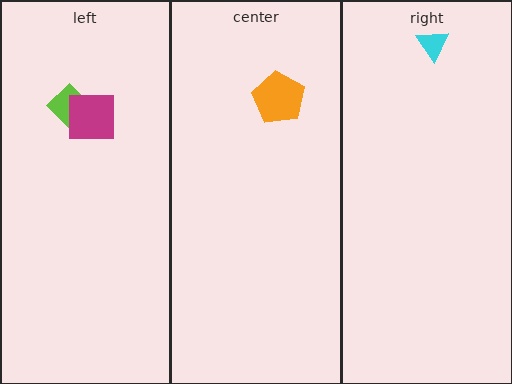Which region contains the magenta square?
The left region.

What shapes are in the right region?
The cyan triangle.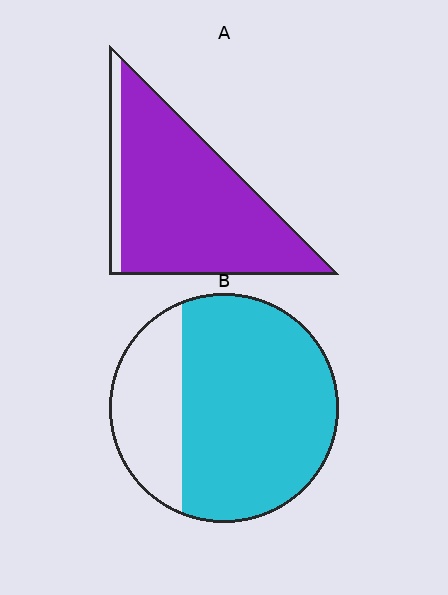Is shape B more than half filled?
Yes.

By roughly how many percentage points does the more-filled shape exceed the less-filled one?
By roughly 15 percentage points (A over B).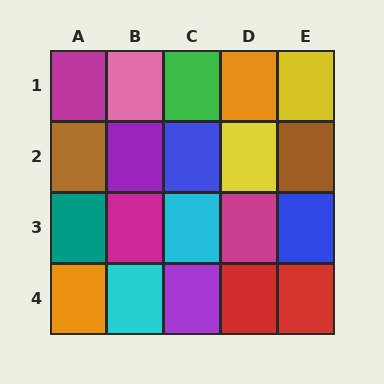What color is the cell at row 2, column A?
Brown.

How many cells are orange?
2 cells are orange.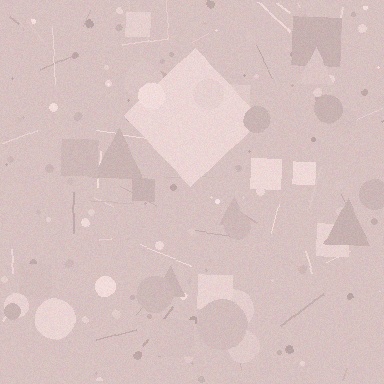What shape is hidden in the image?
A diamond is hidden in the image.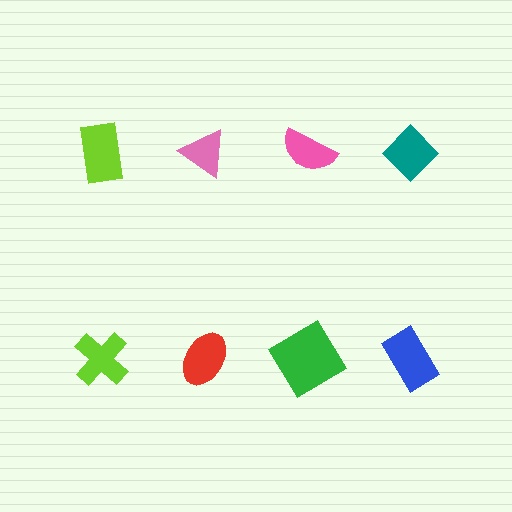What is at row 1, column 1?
A lime rectangle.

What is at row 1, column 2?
A pink triangle.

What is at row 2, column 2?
A red ellipse.